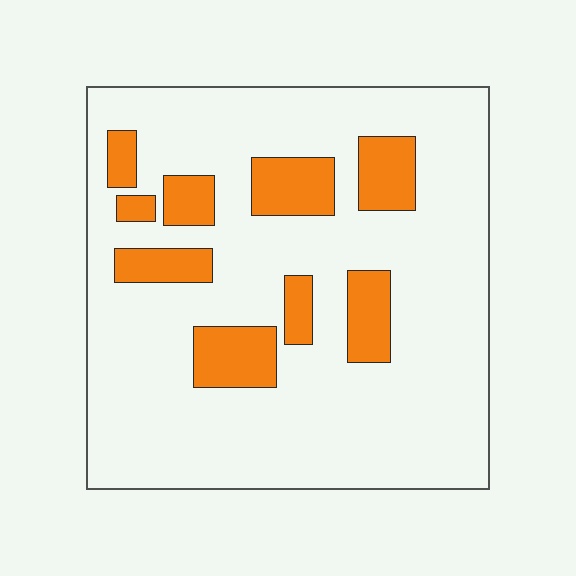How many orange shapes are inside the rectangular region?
9.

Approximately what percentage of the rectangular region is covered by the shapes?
Approximately 20%.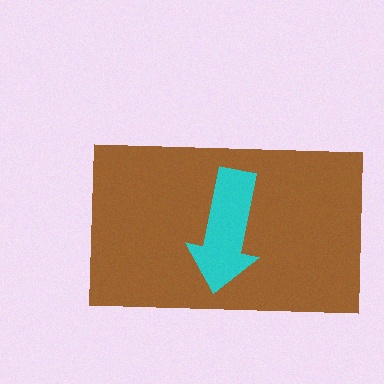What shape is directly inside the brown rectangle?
The cyan arrow.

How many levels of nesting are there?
2.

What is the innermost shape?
The cyan arrow.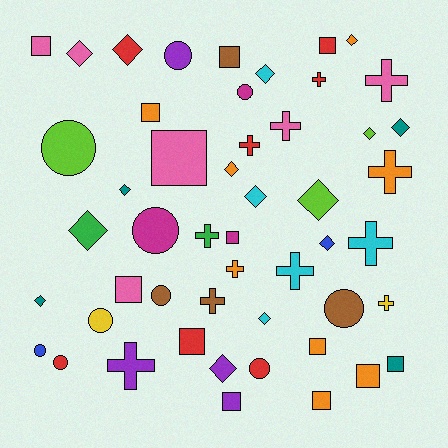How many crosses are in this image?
There are 12 crosses.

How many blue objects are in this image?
There are 2 blue objects.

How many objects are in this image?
There are 50 objects.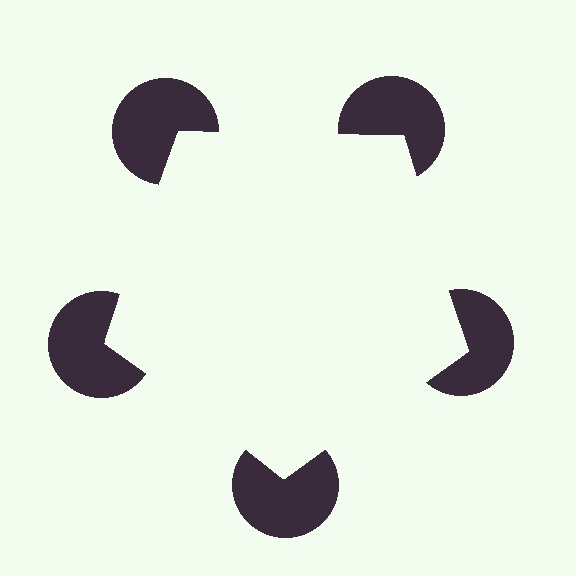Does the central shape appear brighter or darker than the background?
It typically appears slightly brighter than the background, even though no actual brightness change is drawn.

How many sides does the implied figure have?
5 sides.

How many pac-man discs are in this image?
There are 5 — one at each vertex of the illusory pentagon.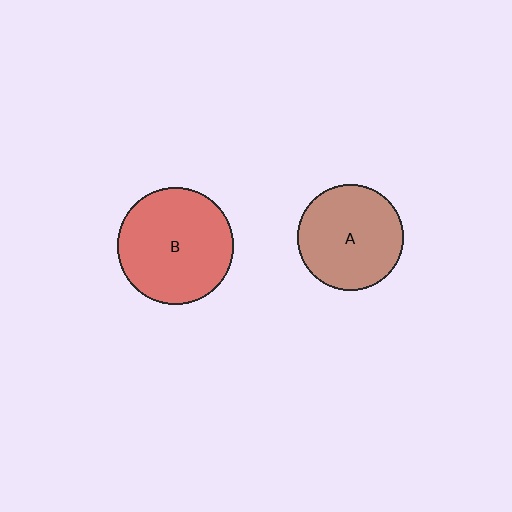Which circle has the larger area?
Circle B (red).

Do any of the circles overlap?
No, none of the circles overlap.